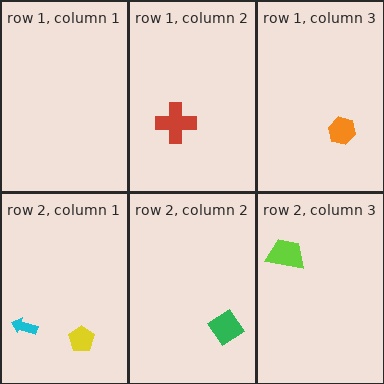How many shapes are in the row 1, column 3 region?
1.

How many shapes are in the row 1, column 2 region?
1.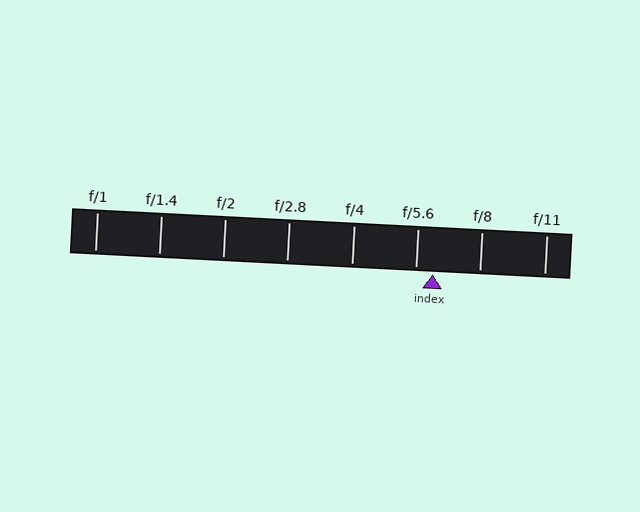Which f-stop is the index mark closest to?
The index mark is closest to f/5.6.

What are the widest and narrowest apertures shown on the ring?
The widest aperture shown is f/1 and the narrowest is f/11.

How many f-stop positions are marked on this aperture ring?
There are 8 f-stop positions marked.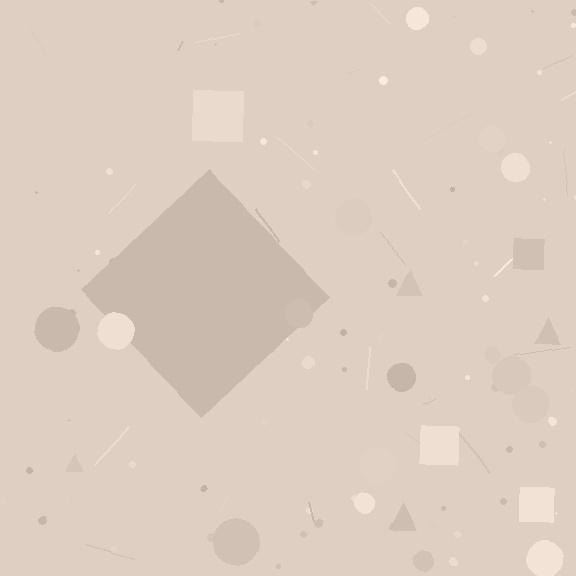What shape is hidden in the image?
A diamond is hidden in the image.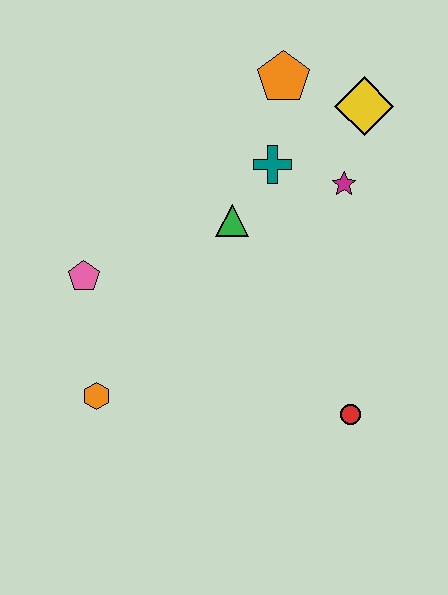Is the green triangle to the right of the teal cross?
No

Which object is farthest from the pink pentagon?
The yellow diamond is farthest from the pink pentagon.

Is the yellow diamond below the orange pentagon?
Yes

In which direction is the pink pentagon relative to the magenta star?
The pink pentagon is to the left of the magenta star.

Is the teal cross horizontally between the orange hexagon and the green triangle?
No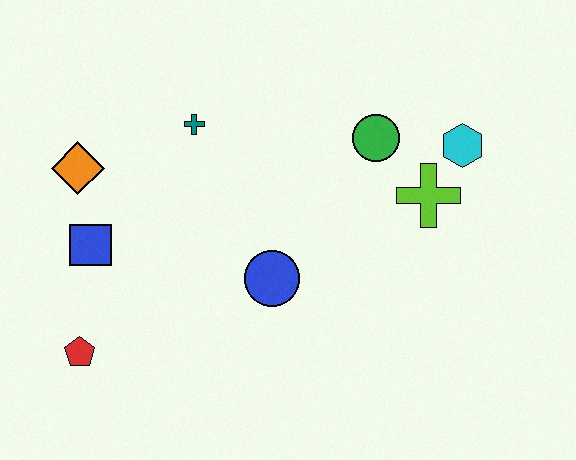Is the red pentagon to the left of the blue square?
Yes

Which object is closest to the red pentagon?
The blue square is closest to the red pentagon.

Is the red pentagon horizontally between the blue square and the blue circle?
No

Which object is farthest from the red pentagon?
The cyan hexagon is farthest from the red pentagon.